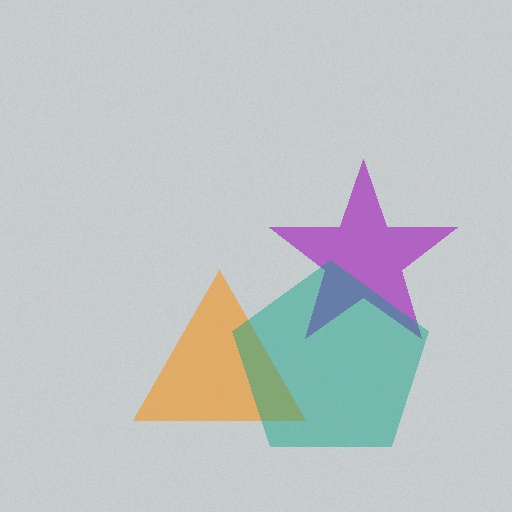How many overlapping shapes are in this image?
There are 3 overlapping shapes in the image.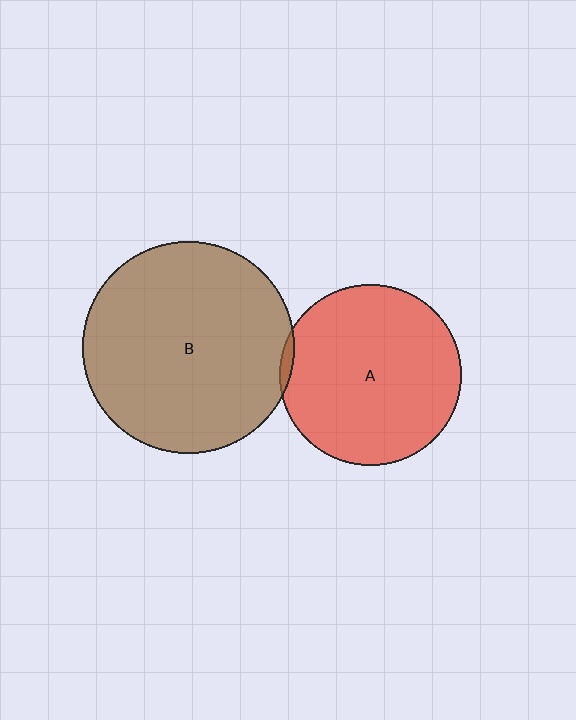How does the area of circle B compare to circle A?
Approximately 1.4 times.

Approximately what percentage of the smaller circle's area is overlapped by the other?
Approximately 5%.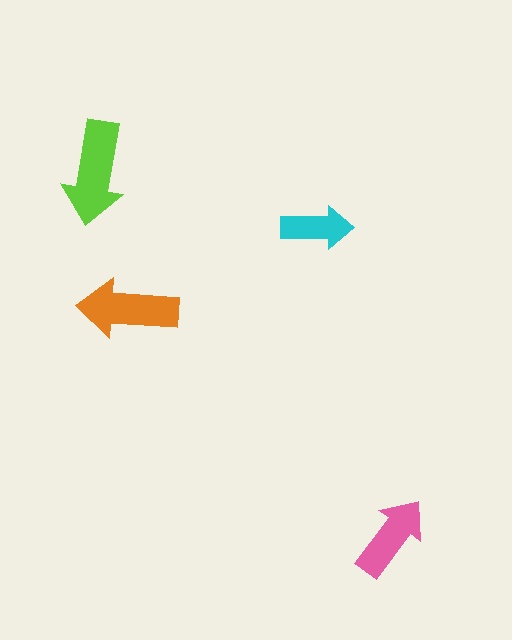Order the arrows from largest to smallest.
the lime one, the orange one, the pink one, the cyan one.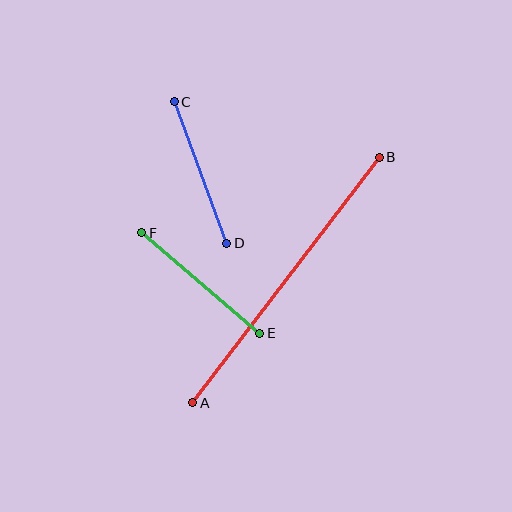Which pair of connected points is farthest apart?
Points A and B are farthest apart.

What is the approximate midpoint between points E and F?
The midpoint is at approximately (201, 283) pixels.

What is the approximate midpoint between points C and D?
The midpoint is at approximately (201, 173) pixels.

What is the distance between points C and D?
The distance is approximately 151 pixels.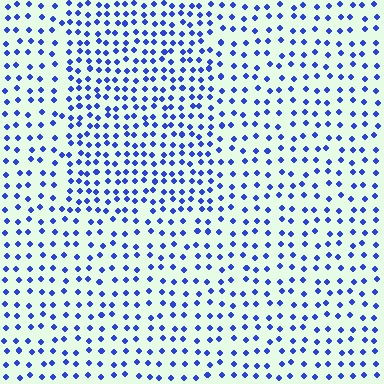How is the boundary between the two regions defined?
The boundary is defined by a change in element density (approximately 1.6x ratio). All elements are the same color, size, and shape.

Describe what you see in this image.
The image contains small blue elements arranged at two different densities. A rectangle-shaped region is visible where the elements are more densely packed than the surrounding area.